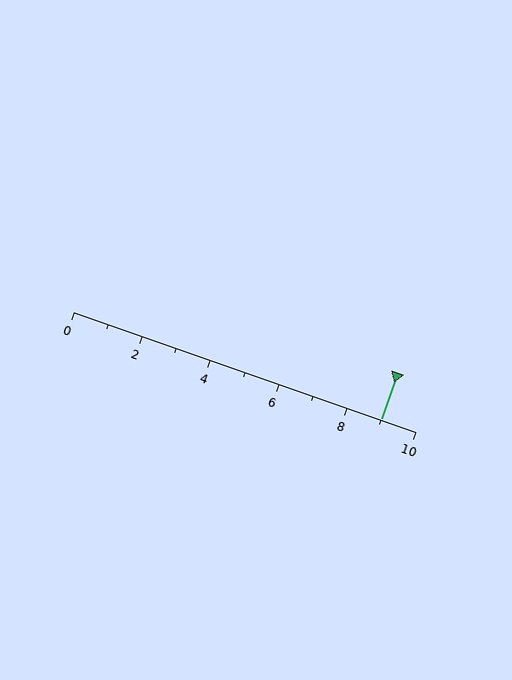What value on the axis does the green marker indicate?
The marker indicates approximately 9.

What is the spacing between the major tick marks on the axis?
The major ticks are spaced 2 apart.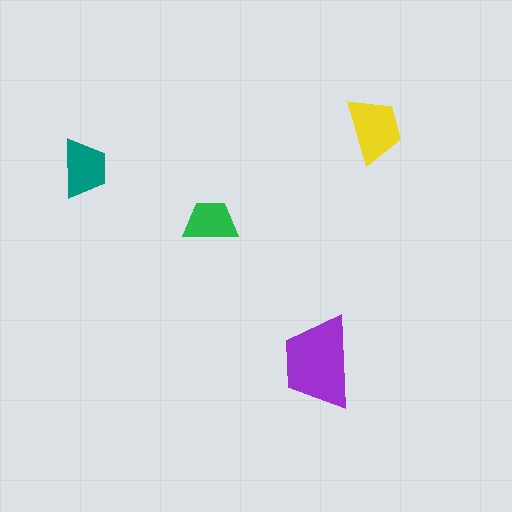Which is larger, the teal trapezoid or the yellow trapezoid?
The yellow one.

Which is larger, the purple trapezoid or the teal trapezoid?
The purple one.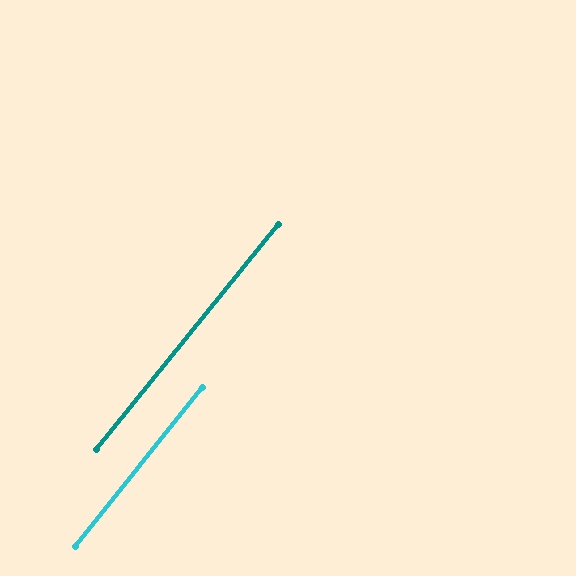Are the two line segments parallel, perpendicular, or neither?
Parallel — their directions differ by only 0.6°.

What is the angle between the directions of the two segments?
Approximately 1 degree.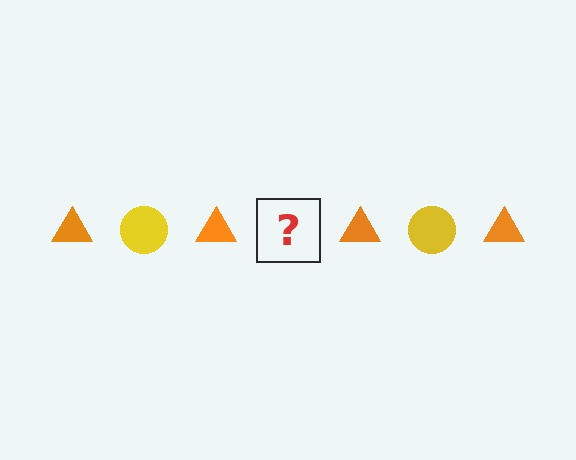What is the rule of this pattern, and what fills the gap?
The rule is that the pattern alternates between orange triangle and yellow circle. The gap should be filled with a yellow circle.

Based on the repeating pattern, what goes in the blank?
The blank should be a yellow circle.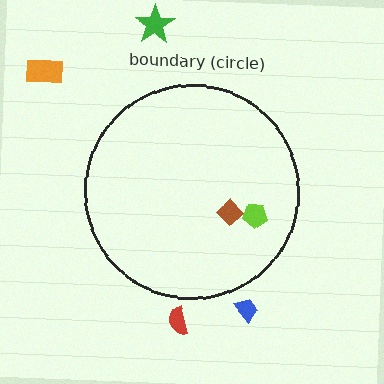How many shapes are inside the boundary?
2 inside, 4 outside.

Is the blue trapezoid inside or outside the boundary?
Outside.